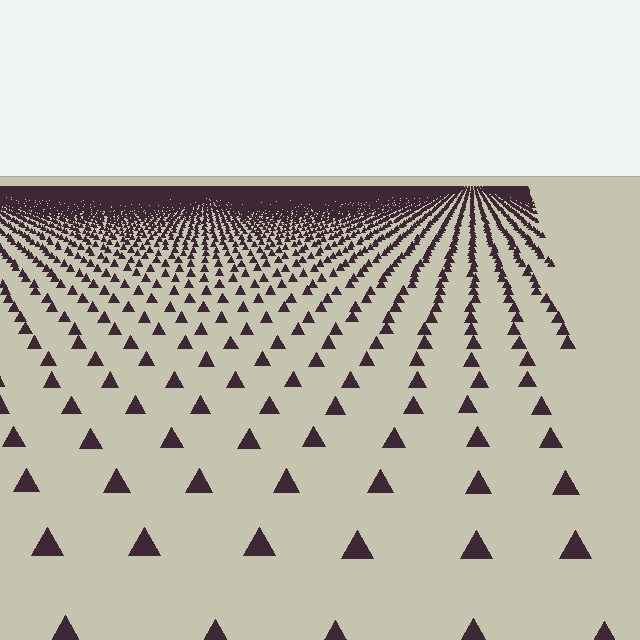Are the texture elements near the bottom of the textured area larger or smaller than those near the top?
Larger. Near the bottom, elements are closer to the viewer and appear at a bigger on-screen size.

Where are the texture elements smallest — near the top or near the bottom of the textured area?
Near the top.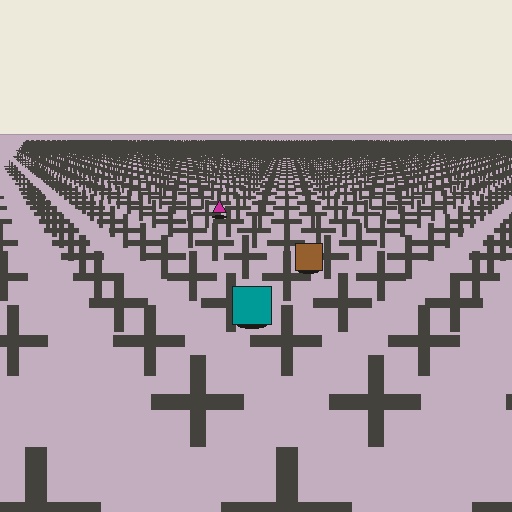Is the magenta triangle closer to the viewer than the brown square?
No. The brown square is closer — you can tell from the texture gradient: the ground texture is coarser near it.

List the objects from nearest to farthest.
From nearest to farthest: the teal square, the brown square, the magenta triangle.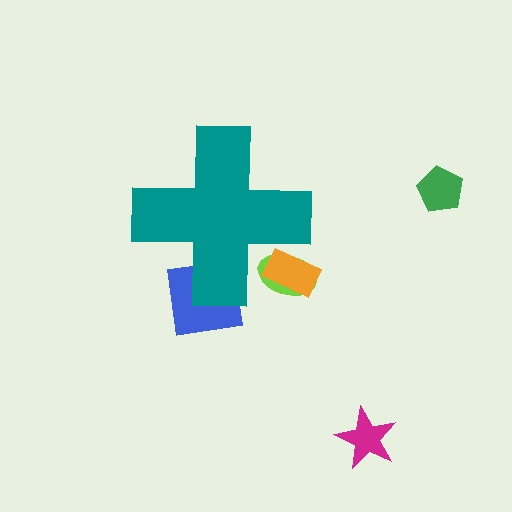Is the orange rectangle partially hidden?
Yes, the orange rectangle is partially hidden behind the teal cross.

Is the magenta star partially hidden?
No, the magenta star is fully visible.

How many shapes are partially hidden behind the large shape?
3 shapes are partially hidden.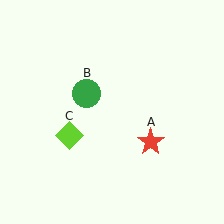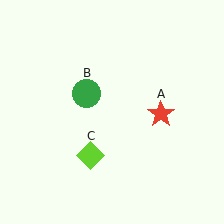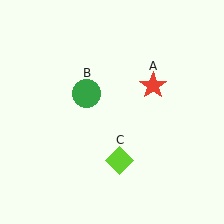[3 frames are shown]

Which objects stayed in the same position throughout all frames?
Green circle (object B) remained stationary.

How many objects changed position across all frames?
2 objects changed position: red star (object A), lime diamond (object C).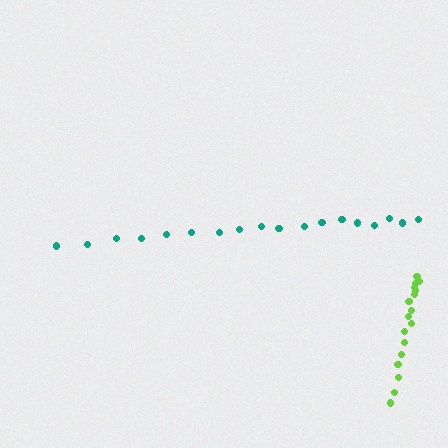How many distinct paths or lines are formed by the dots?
There are 2 distinct paths.